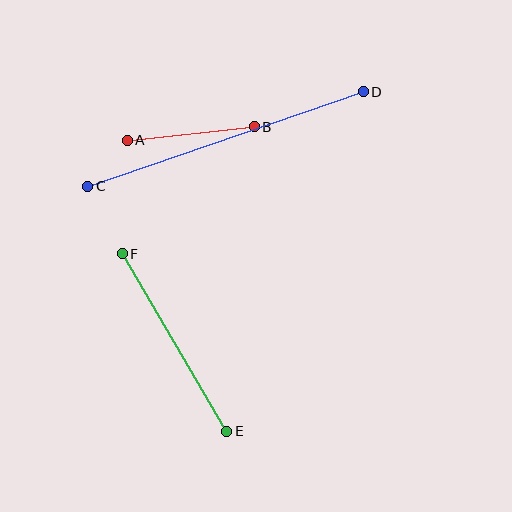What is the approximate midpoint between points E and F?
The midpoint is at approximately (174, 343) pixels.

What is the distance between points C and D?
The distance is approximately 292 pixels.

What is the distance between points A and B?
The distance is approximately 128 pixels.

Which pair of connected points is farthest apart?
Points C and D are farthest apart.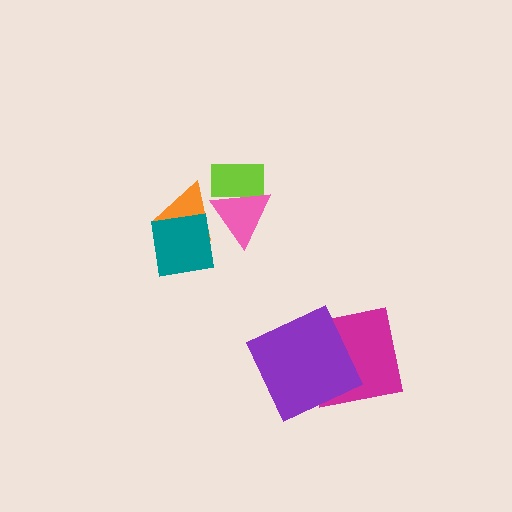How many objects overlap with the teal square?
1 object overlaps with the teal square.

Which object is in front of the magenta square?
The purple square is in front of the magenta square.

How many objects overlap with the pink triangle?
2 objects overlap with the pink triangle.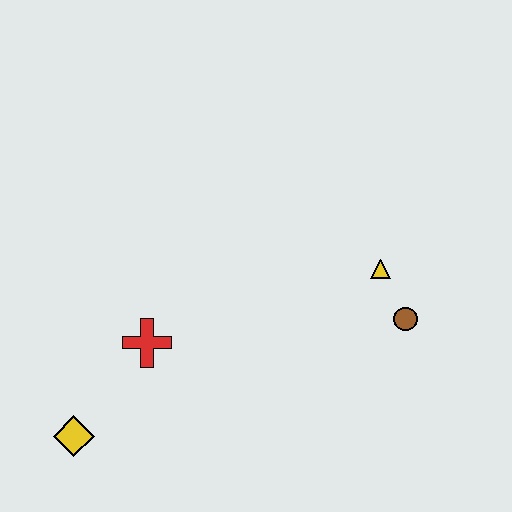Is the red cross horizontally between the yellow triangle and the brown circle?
No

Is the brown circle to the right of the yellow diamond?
Yes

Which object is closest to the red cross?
The yellow diamond is closest to the red cross.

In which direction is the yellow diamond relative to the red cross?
The yellow diamond is below the red cross.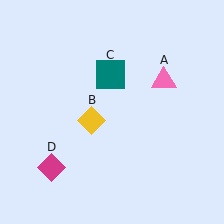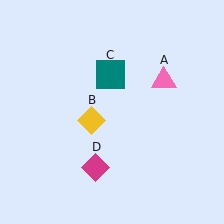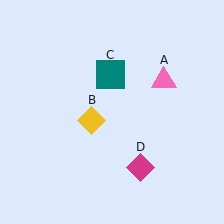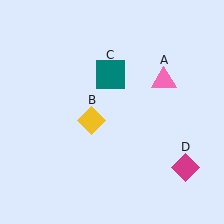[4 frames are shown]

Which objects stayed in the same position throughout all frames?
Pink triangle (object A) and yellow diamond (object B) and teal square (object C) remained stationary.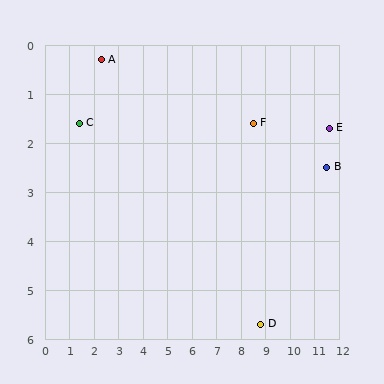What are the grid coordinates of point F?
Point F is at approximately (8.5, 1.6).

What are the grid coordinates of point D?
Point D is at approximately (8.8, 5.7).